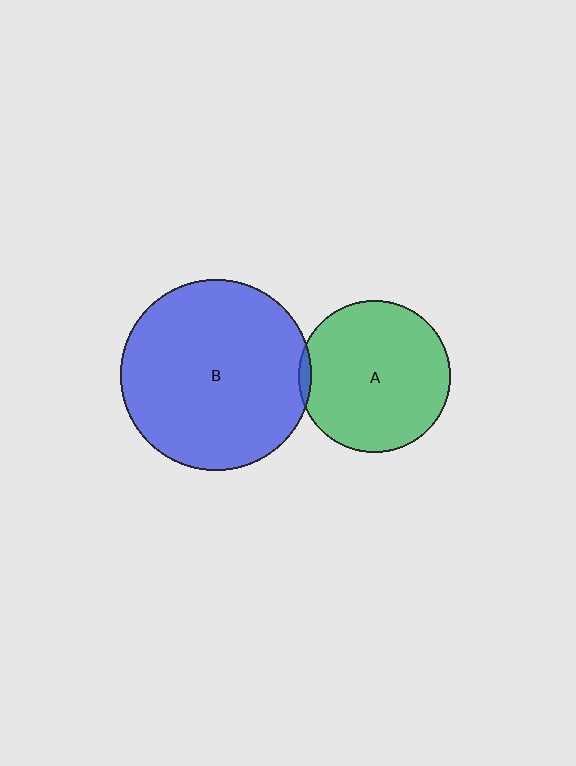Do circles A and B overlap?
Yes.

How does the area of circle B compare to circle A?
Approximately 1.6 times.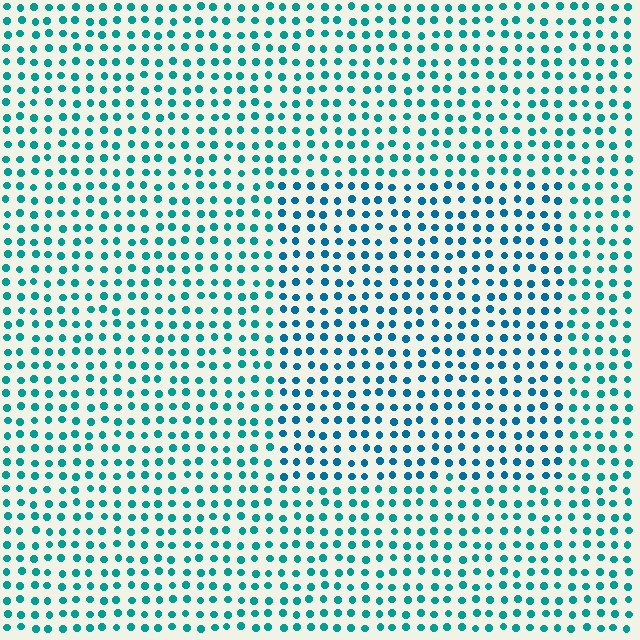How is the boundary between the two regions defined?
The boundary is defined purely by a slight shift in hue (about 24 degrees). Spacing, size, and orientation are identical on both sides.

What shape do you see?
I see a rectangle.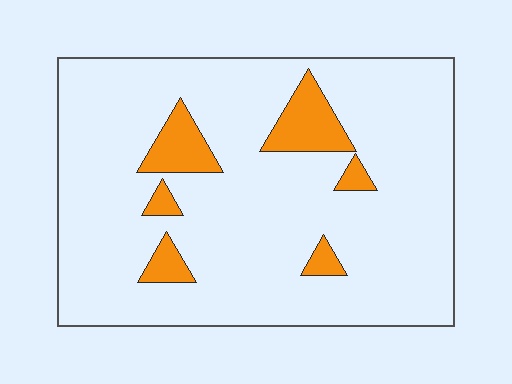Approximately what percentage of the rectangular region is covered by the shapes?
Approximately 10%.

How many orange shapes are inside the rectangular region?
6.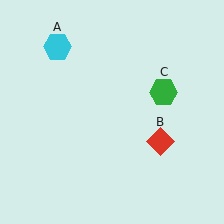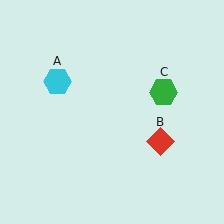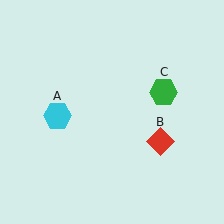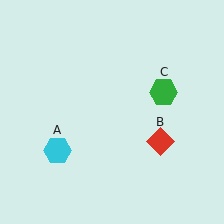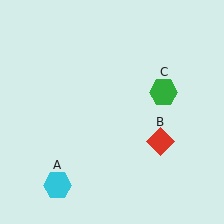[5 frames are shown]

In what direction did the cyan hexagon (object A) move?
The cyan hexagon (object A) moved down.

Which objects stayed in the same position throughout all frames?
Red diamond (object B) and green hexagon (object C) remained stationary.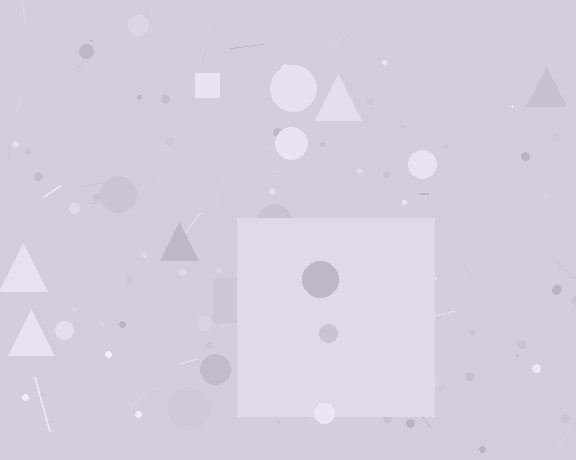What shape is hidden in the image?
A square is hidden in the image.